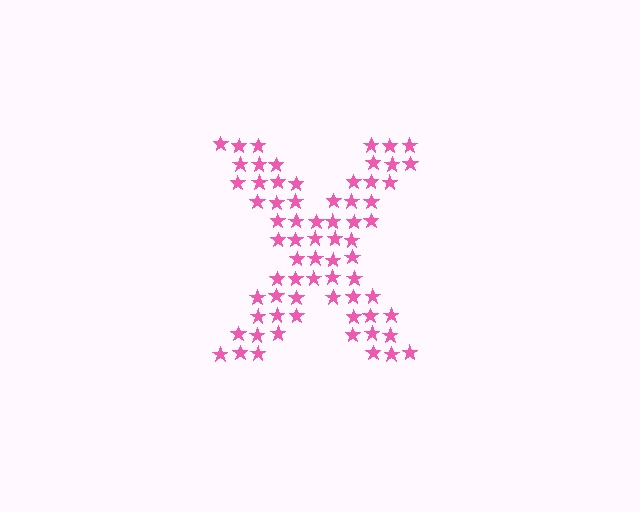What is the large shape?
The large shape is the letter X.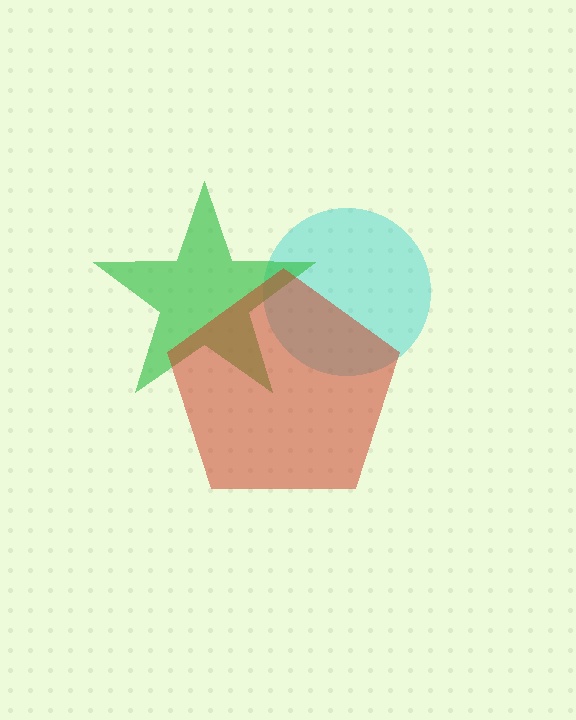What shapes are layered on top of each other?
The layered shapes are: a cyan circle, a green star, a red pentagon.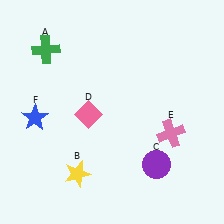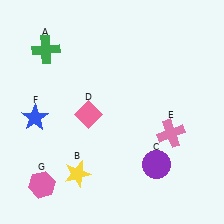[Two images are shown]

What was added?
A pink hexagon (G) was added in Image 2.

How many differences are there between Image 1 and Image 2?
There is 1 difference between the two images.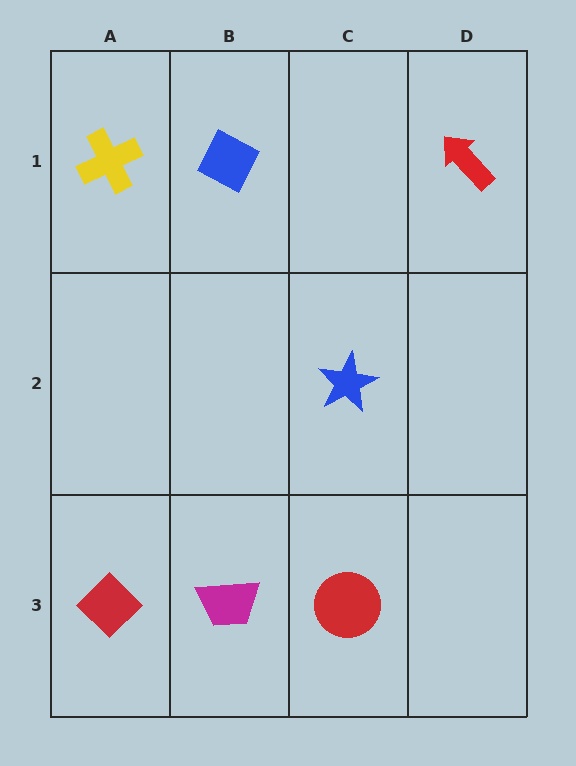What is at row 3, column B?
A magenta trapezoid.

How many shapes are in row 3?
3 shapes.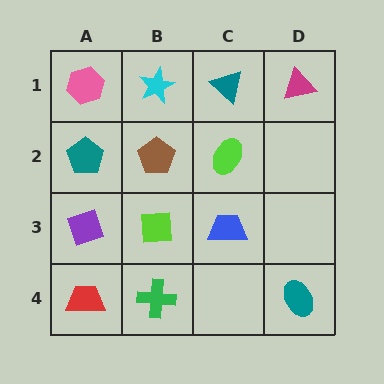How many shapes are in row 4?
3 shapes.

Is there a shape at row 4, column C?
No, that cell is empty.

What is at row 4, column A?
A red trapezoid.